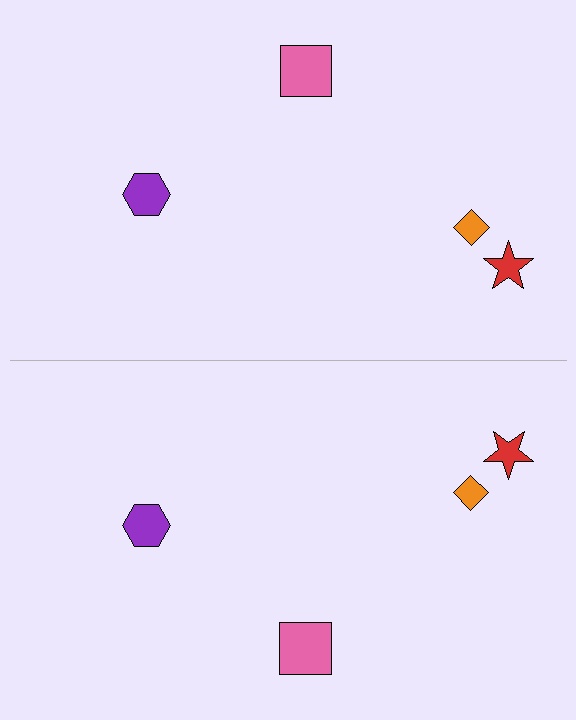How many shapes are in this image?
There are 8 shapes in this image.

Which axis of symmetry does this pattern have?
The pattern has a horizontal axis of symmetry running through the center of the image.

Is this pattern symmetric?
Yes, this pattern has bilateral (reflection) symmetry.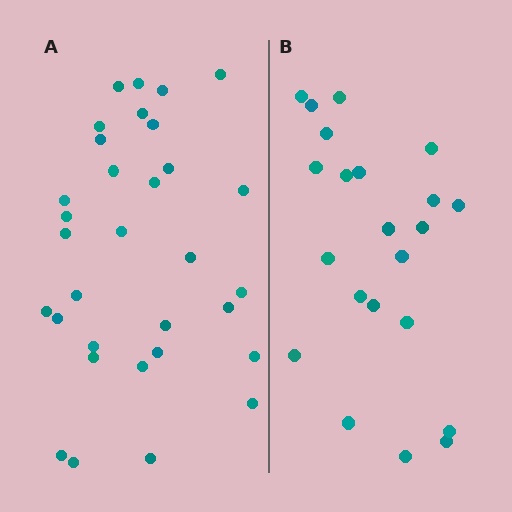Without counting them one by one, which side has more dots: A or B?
Region A (the left region) has more dots.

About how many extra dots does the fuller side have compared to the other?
Region A has roughly 10 or so more dots than region B.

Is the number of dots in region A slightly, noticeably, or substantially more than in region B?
Region A has substantially more. The ratio is roughly 1.5 to 1.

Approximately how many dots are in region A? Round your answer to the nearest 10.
About 30 dots. (The exact count is 32, which rounds to 30.)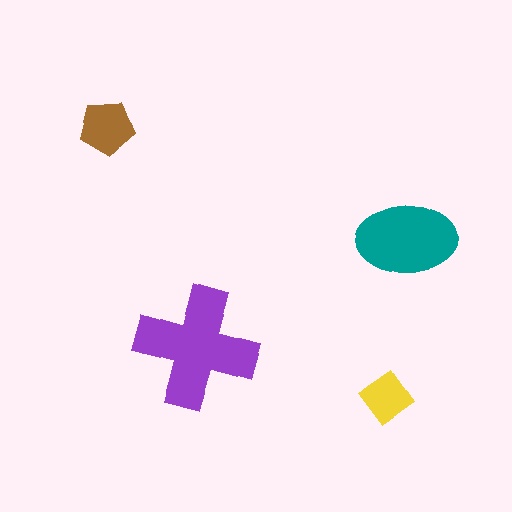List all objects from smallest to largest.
The yellow diamond, the brown pentagon, the teal ellipse, the purple cross.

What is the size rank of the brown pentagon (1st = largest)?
3rd.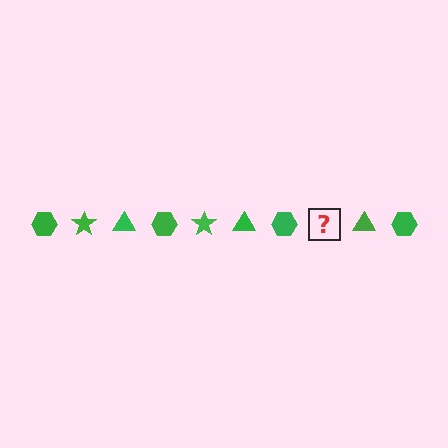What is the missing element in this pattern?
The missing element is a green star.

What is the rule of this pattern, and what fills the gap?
The rule is that the pattern cycles through hexagon, star, triangle shapes in green. The gap should be filled with a green star.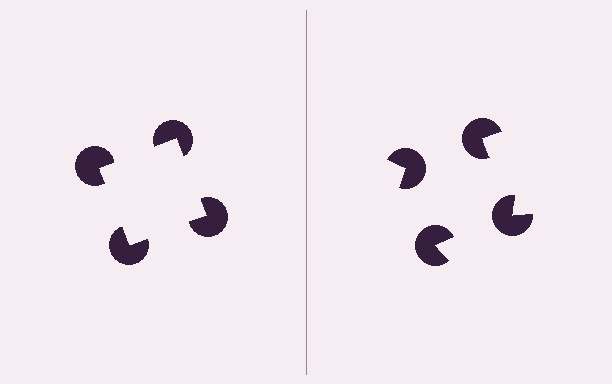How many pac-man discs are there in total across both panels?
8 — 4 on each side.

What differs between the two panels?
The pac-man discs are positioned identically on both sides; only the wedge orientations differ. On the left they align to a square; on the right they are misaligned.